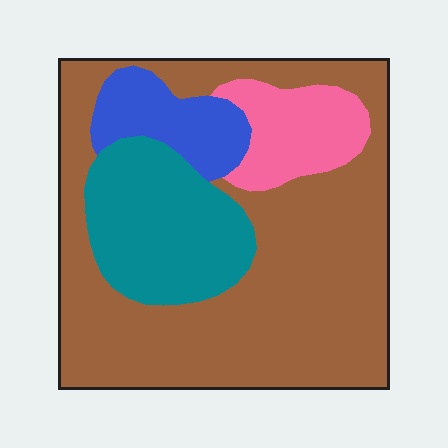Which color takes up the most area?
Brown, at roughly 60%.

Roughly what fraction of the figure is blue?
Blue takes up about one tenth (1/10) of the figure.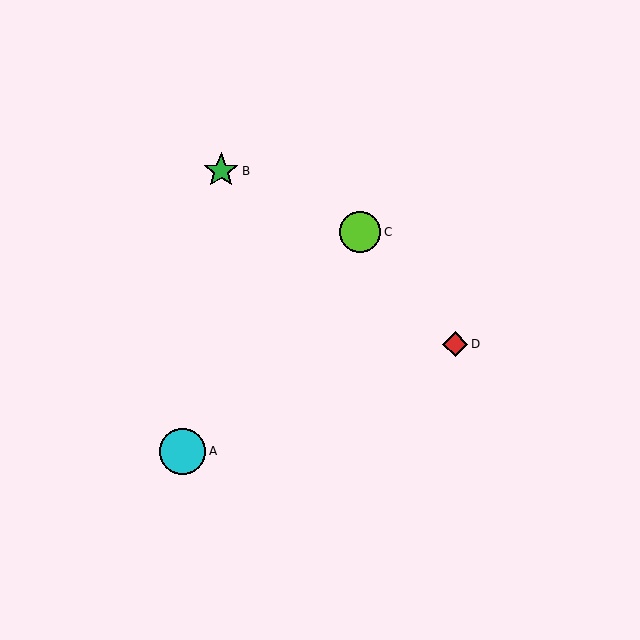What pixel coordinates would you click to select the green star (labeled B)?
Click at (221, 171) to select the green star B.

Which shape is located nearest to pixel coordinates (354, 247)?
The lime circle (labeled C) at (360, 232) is nearest to that location.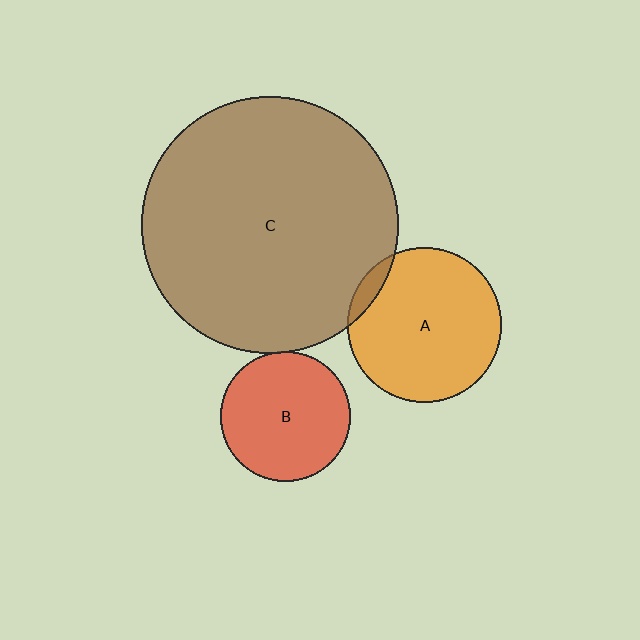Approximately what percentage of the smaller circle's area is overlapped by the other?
Approximately 5%.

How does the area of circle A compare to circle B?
Approximately 1.4 times.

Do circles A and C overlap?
Yes.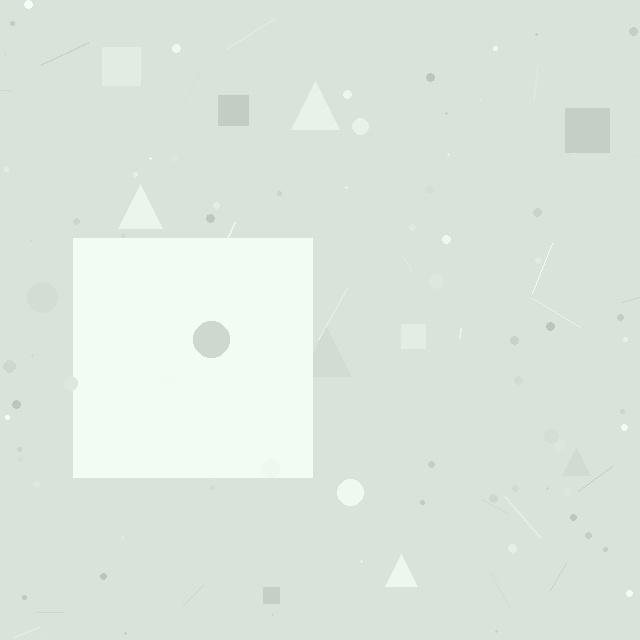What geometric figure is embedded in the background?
A square is embedded in the background.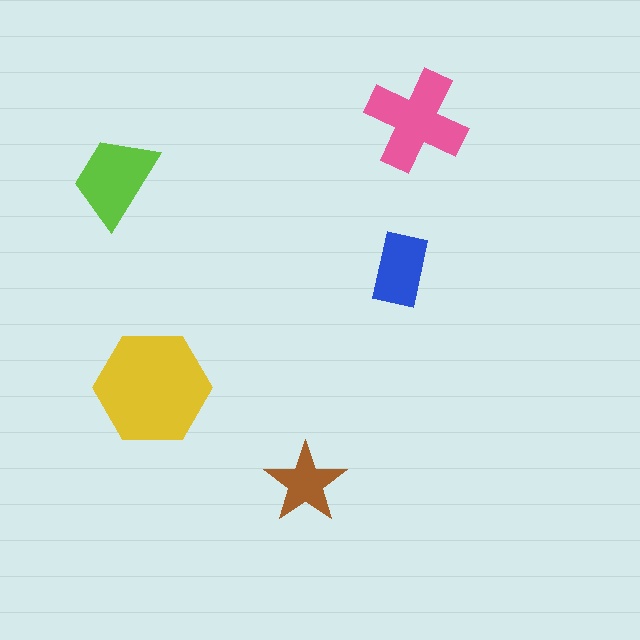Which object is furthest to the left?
The lime trapezoid is leftmost.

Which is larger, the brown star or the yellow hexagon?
The yellow hexagon.